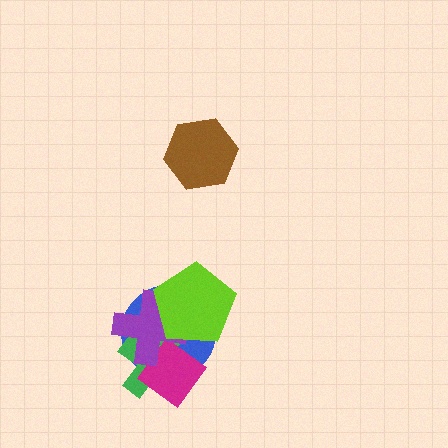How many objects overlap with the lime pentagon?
2 objects overlap with the lime pentagon.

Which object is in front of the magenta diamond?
The purple cross is in front of the magenta diamond.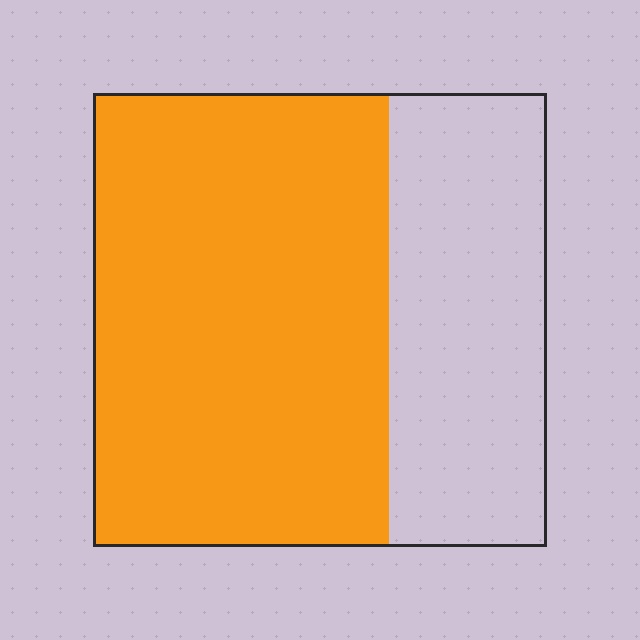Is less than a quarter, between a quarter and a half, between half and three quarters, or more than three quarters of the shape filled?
Between half and three quarters.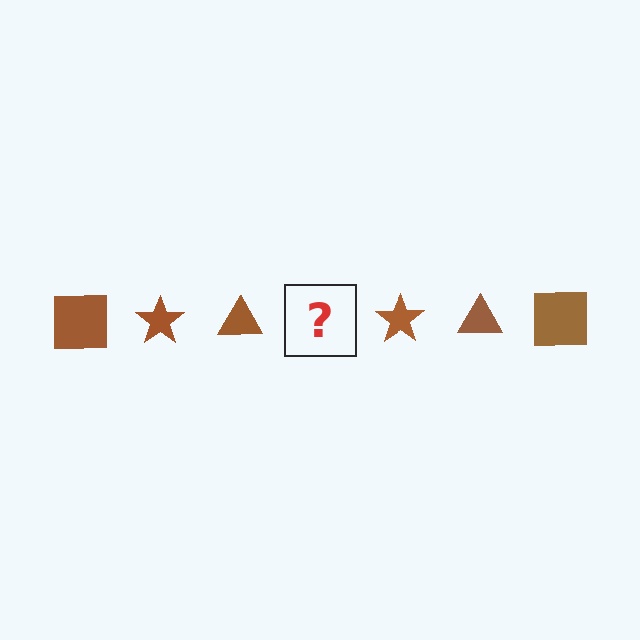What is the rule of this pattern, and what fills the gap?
The rule is that the pattern cycles through square, star, triangle shapes in brown. The gap should be filled with a brown square.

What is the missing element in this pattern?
The missing element is a brown square.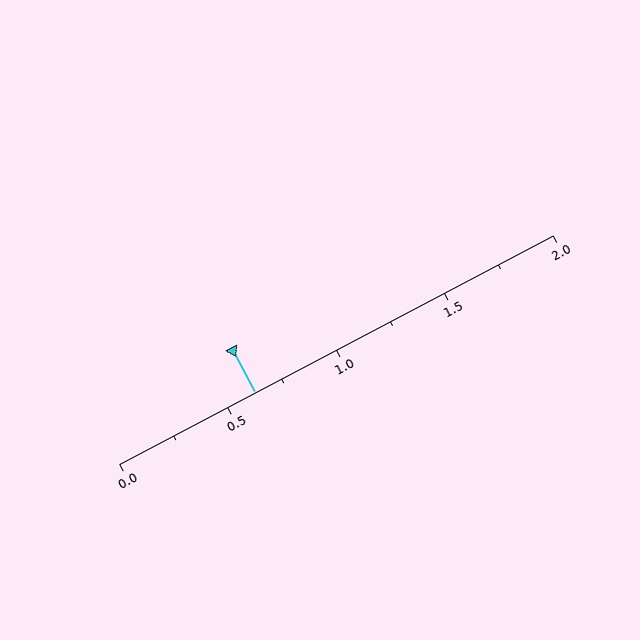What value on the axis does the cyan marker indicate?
The marker indicates approximately 0.62.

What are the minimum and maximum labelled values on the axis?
The axis runs from 0.0 to 2.0.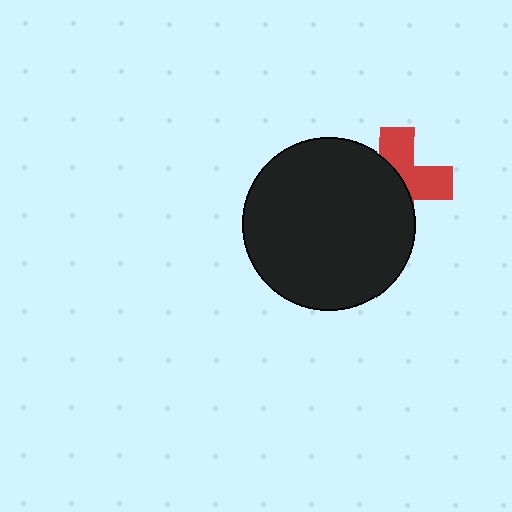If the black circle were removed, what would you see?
You would see the complete red cross.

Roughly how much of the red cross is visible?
About half of it is visible (roughly 45%).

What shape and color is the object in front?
The object in front is a black circle.